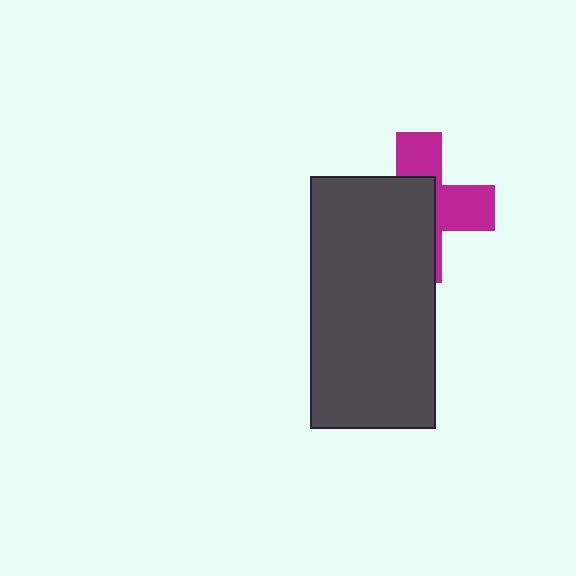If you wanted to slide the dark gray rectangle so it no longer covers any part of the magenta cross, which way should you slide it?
Slide it toward the lower-left — that is the most direct way to separate the two shapes.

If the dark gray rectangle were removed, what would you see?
You would see the complete magenta cross.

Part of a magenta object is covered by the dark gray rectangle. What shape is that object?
It is a cross.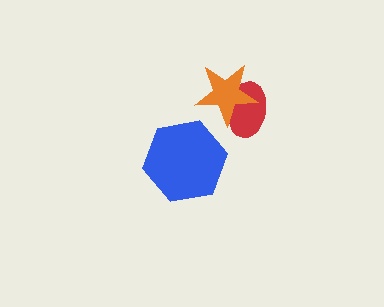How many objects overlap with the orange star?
1 object overlaps with the orange star.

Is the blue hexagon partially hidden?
No, no other shape covers it.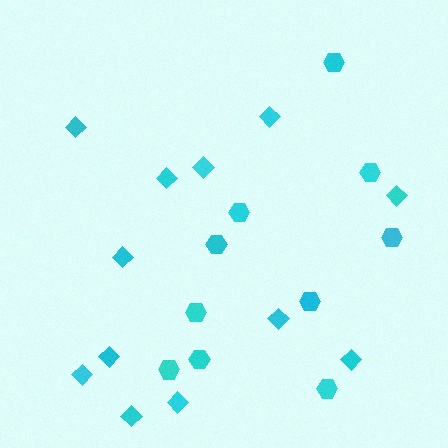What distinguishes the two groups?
There are 2 groups: one group of diamonds (12) and one group of hexagons (10).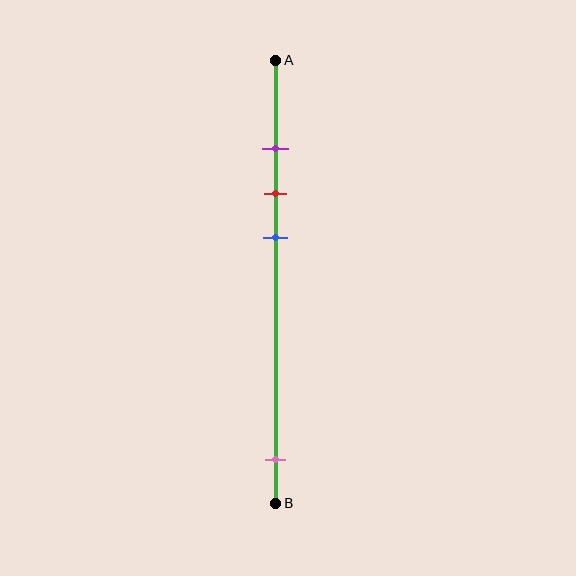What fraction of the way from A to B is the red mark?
The red mark is approximately 30% (0.3) of the way from A to B.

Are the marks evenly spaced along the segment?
No, the marks are not evenly spaced.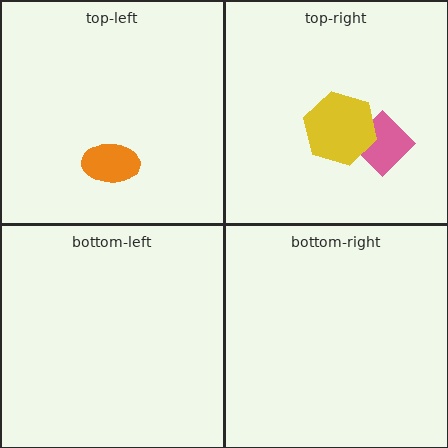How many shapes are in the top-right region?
2.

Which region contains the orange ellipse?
The top-left region.